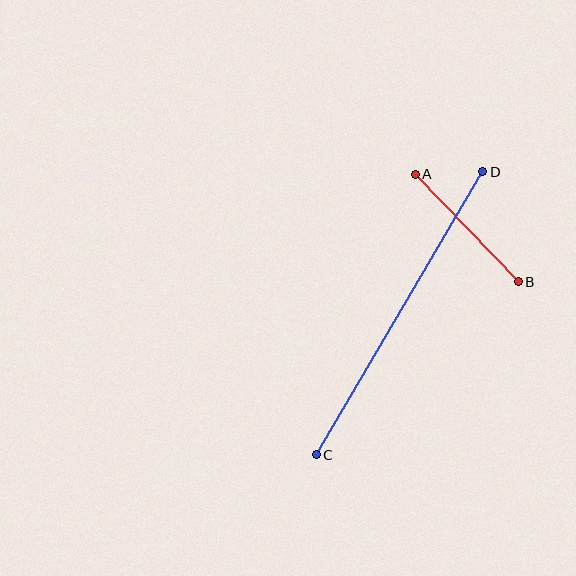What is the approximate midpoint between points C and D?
The midpoint is at approximately (399, 313) pixels.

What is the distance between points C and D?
The distance is approximately 328 pixels.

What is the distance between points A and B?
The distance is approximately 149 pixels.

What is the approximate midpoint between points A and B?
The midpoint is at approximately (467, 228) pixels.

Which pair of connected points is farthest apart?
Points C and D are farthest apart.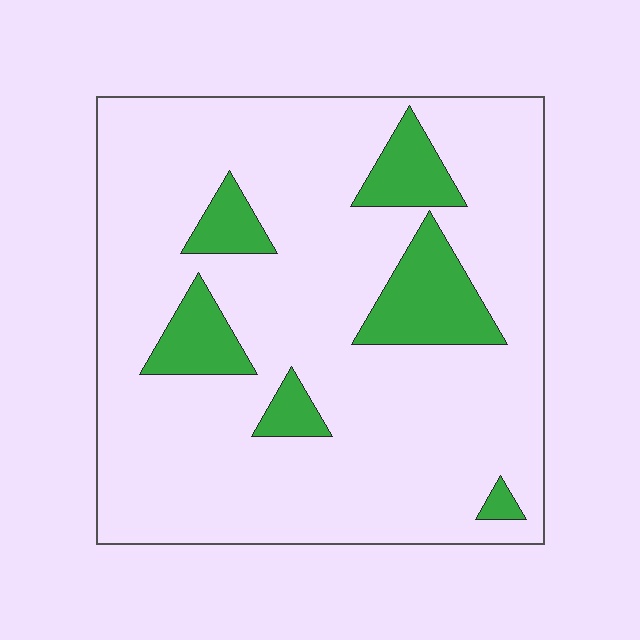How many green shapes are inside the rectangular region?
6.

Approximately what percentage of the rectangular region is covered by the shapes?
Approximately 15%.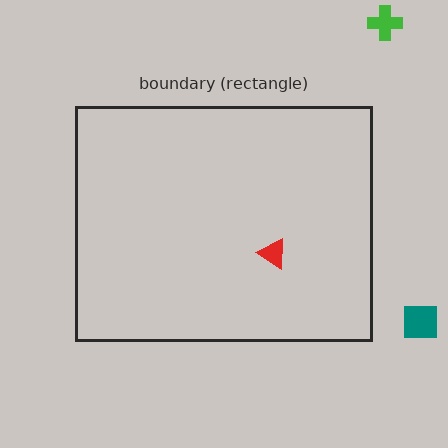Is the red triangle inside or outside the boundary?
Inside.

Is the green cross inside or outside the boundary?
Outside.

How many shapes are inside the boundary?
1 inside, 2 outside.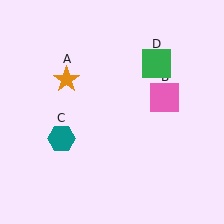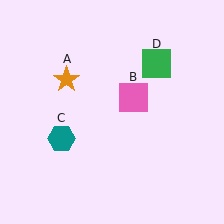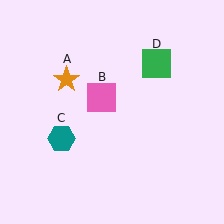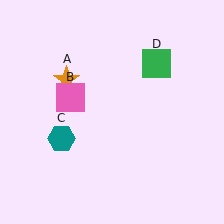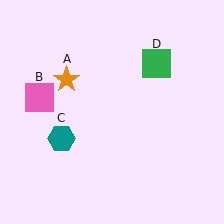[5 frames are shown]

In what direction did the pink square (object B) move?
The pink square (object B) moved left.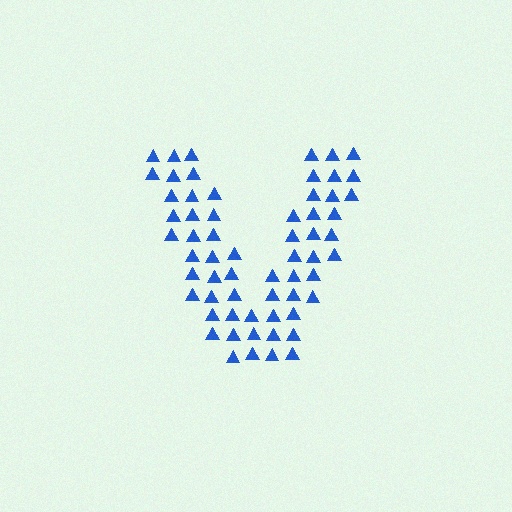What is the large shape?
The large shape is the letter V.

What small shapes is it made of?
It is made of small triangles.